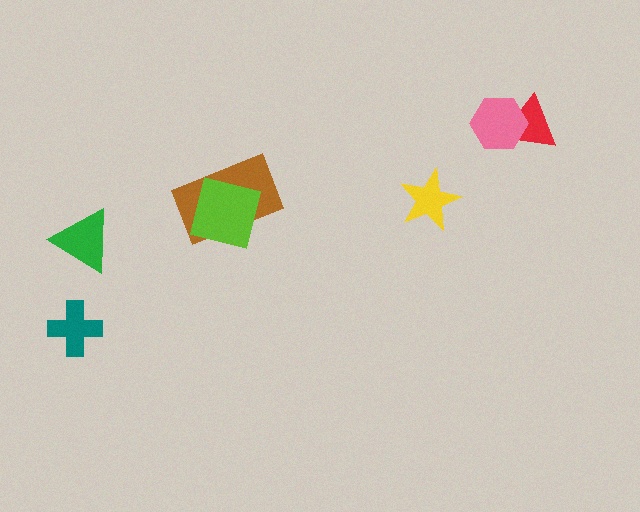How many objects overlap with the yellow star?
0 objects overlap with the yellow star.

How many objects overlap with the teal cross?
0 objects overlap with the teal cross.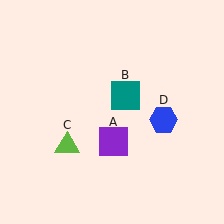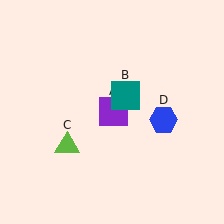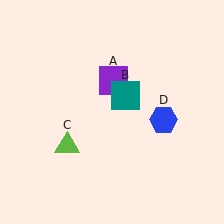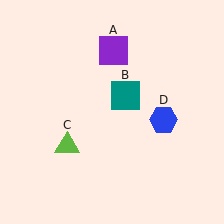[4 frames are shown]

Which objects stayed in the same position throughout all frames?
Teal square (object B) and lime triangle (object C) and blue hexagon (object D) remained stationary.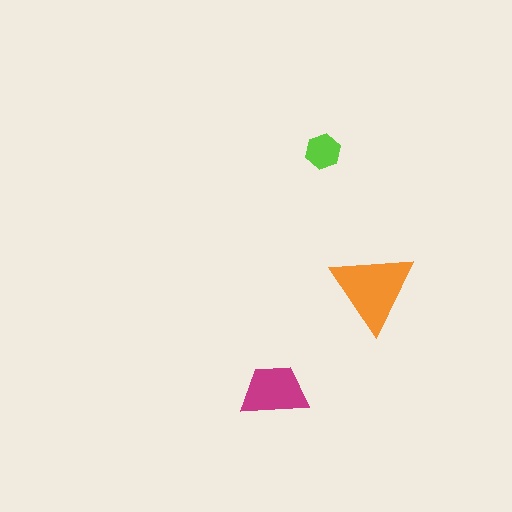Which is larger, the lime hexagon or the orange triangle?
The orange triangle.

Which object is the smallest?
The lime hexagon.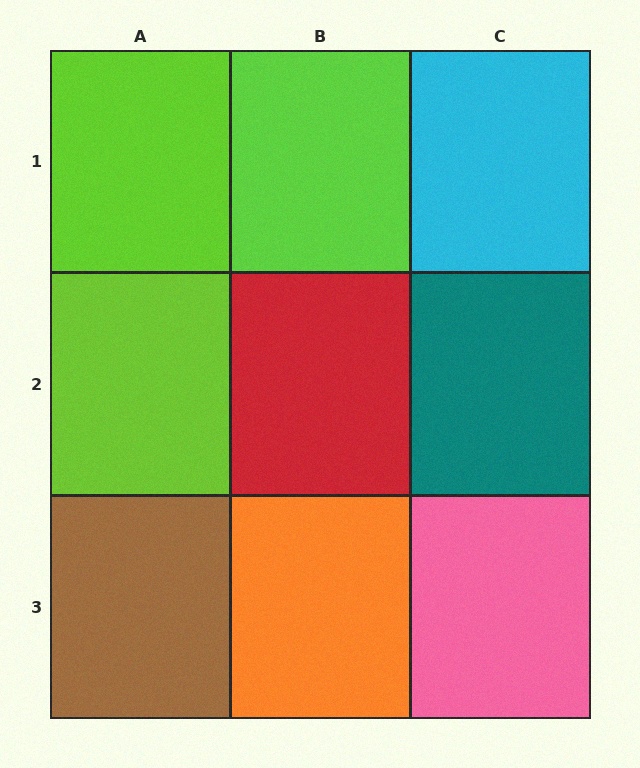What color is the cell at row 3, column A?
Brown.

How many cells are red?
1 cell is red.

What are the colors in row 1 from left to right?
Lime, lime, cyan.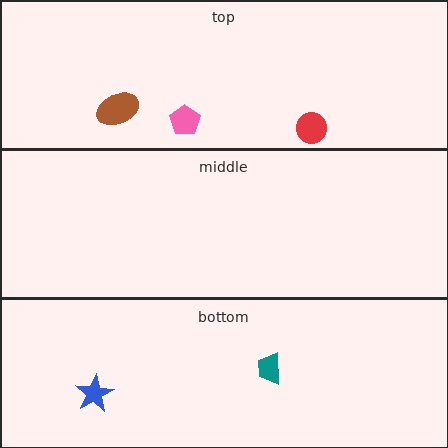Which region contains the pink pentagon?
The top region.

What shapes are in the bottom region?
The teal trapezoid, the blue star.